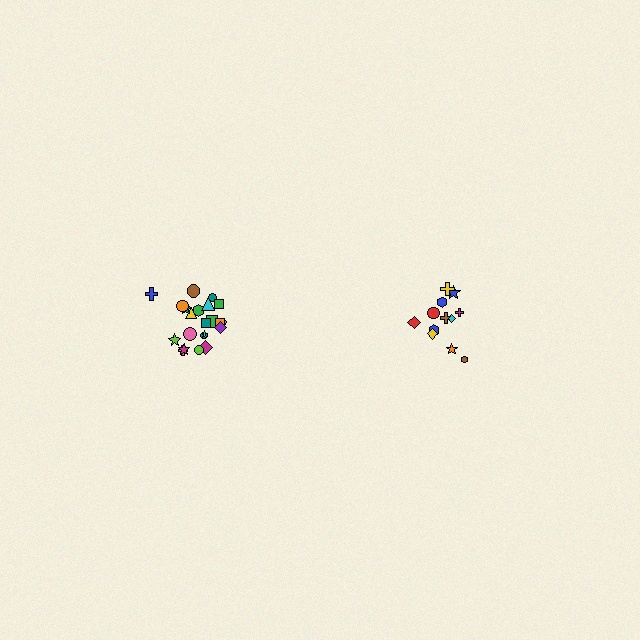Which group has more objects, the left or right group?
The left group.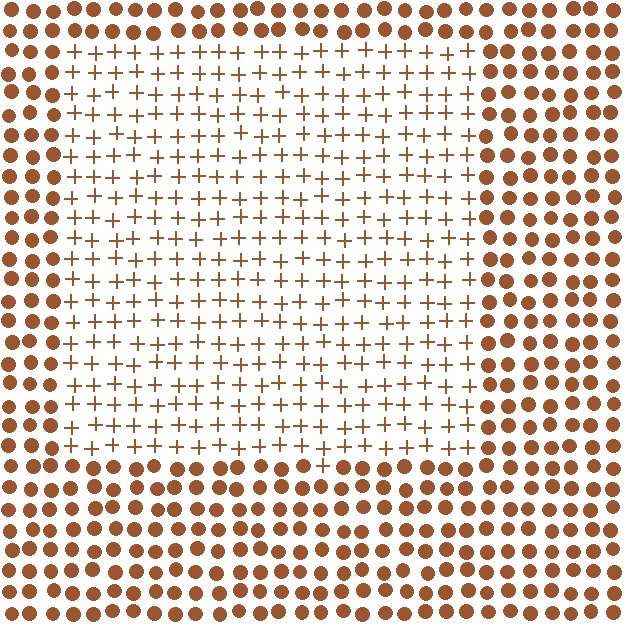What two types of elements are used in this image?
The image uses plus signs inside the rectangle region and circles outside it.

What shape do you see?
I see a rectangle.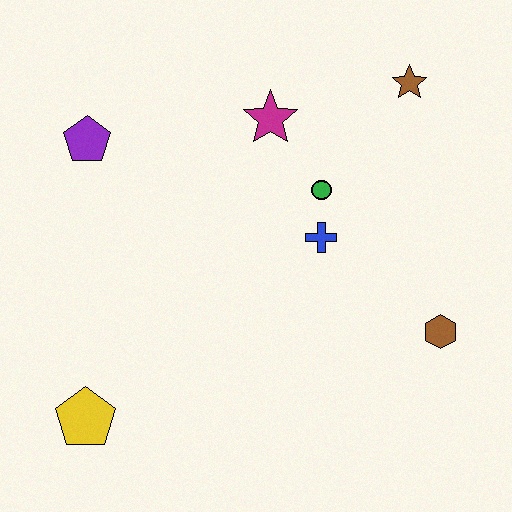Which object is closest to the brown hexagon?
The blue cross is closest to the brown hexagon.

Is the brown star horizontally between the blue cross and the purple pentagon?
No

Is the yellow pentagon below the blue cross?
Yes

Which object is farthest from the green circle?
The yellow pentagon is farthest from the green circle.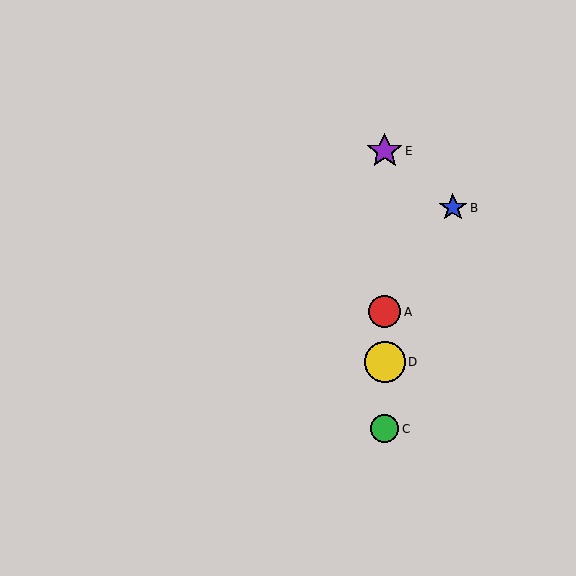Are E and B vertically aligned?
No, E is at x≈385 and B is at x≈453.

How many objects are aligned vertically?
4 objects (A, C, D, E) are aligned vertically.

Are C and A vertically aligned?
Yes, both are at x≈385.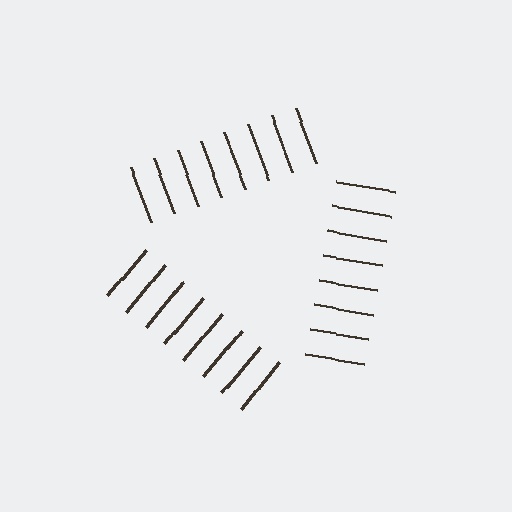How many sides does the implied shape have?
3 sides — the line-ends trace a triangle.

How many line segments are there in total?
24 — 8 along each of the 3 edges.